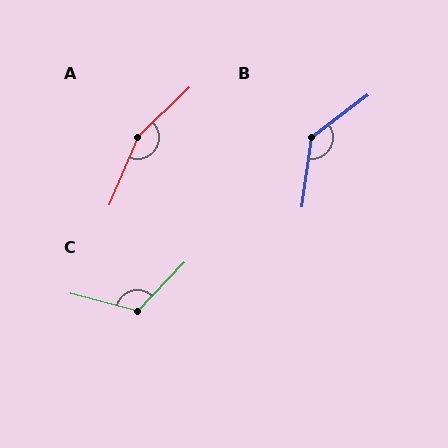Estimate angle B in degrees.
Approximately 135 degrees.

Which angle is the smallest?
C, at approximately 119 degrees.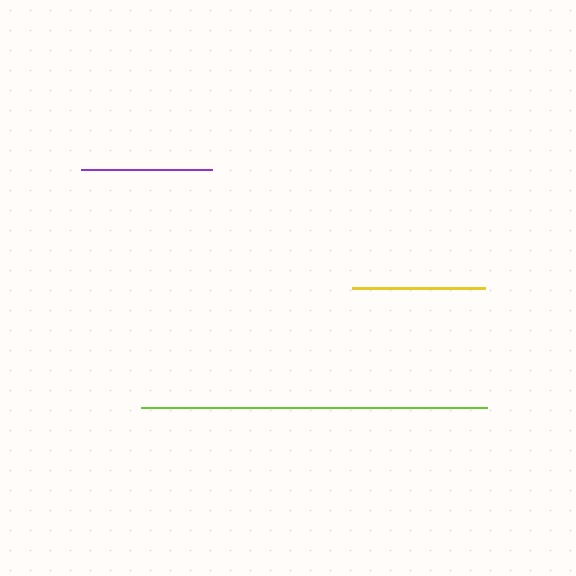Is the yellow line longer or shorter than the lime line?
The lime line is longer than the yellow line.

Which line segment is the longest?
The lime line is the longest at approximately 346 pixels.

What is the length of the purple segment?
The purple segment is approximately 131 pixels long.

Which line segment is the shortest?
The purple line is the shortest at approximately 131 pixels.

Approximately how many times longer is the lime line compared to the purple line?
The lime line is approximately 2.6 times the length of the purple line.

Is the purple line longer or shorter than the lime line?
The lime line is longer than the purple line.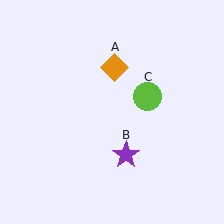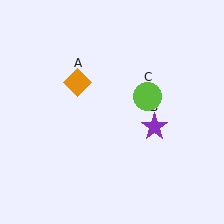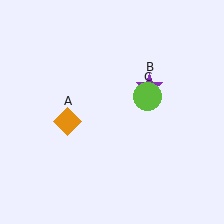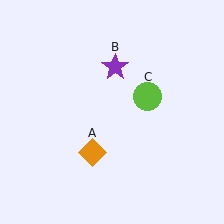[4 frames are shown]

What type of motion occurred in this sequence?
The orange diamond (object A), purple star (object B) rotated counterclockwise around the center of the scene.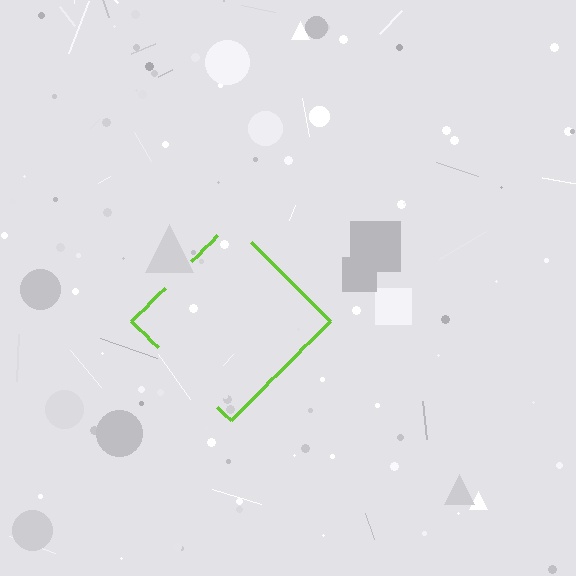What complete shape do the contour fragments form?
The contour fragments form a diamond.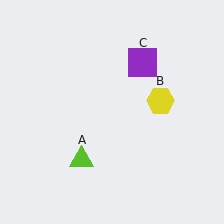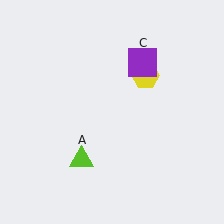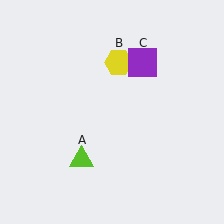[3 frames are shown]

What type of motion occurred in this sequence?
The yellow hexagon (object B) rotated counterclockwise around the center of the scene.